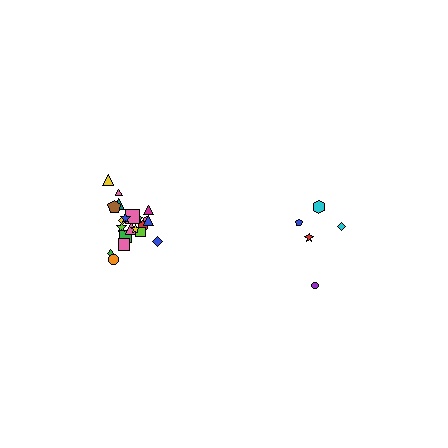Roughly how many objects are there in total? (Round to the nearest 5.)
Roughly 30 objects in total.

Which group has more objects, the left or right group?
The left group.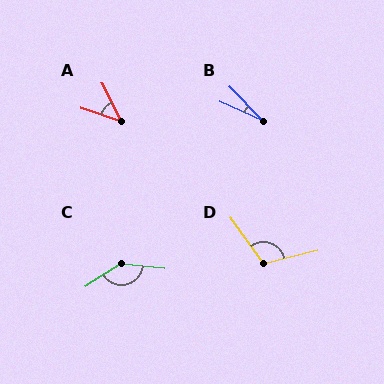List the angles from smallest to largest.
B (21°), A (45°), D (112°), C (142°).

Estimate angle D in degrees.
Approximately 112 degrees.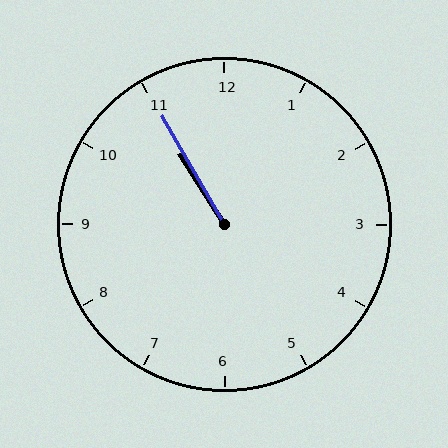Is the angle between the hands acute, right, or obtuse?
It is acute.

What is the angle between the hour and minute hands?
Approximately 2 degrees.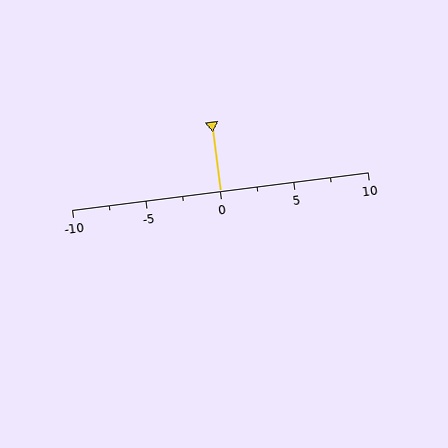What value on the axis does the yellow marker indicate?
The marker indicates approximately 0.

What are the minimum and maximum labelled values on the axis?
The axis runs from -10 to 10.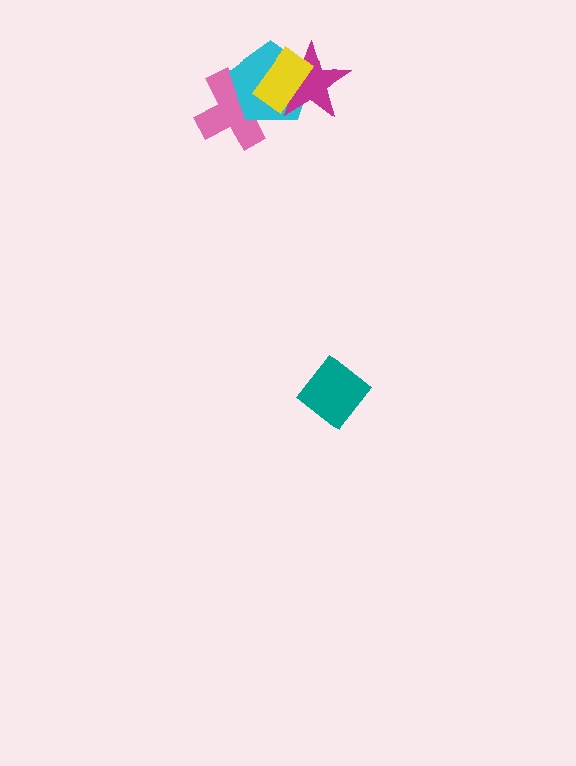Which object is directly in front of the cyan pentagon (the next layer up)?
The magenta star is directly in front of the cyan pentagon.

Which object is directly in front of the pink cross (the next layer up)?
The cyan pentagon is directly in front of the pink cross.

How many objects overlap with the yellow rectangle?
3 objects overlap with the yellow rectangle.